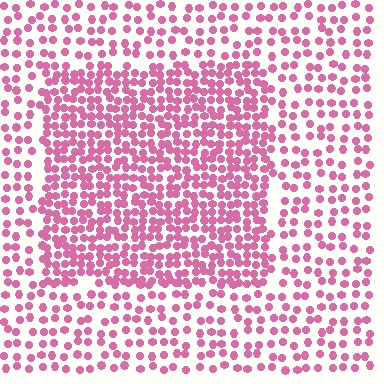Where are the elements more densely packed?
The elements are more densely packed inside the rectangle boundary.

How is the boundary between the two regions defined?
The boundary is defined by a change in element density (approximately 1.9x ratio). All elements are the same color, size, and shape.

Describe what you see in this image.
The image contains small pink elements arranged at two different densities. A rectangle-shaped region is visible where the elements are more densely packed than the surrounding area.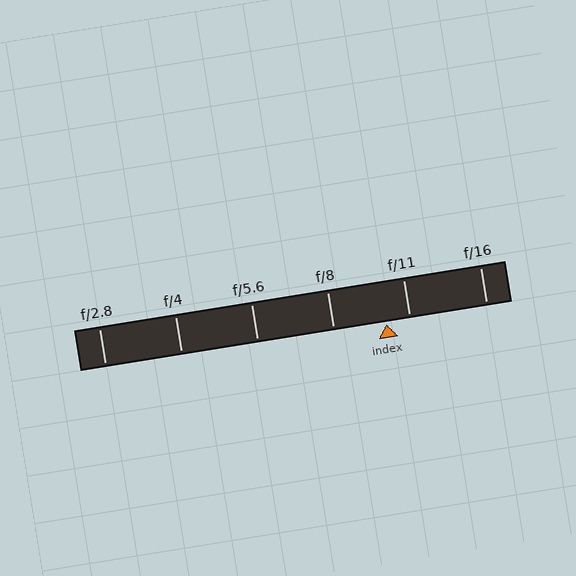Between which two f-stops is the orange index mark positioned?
The index mark is between f/8 and f/11.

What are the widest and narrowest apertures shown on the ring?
The widest aperture shown is f/2.8 and the narrowest is f/16.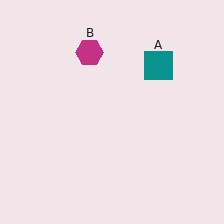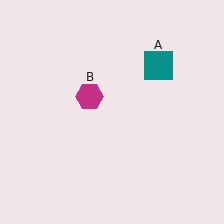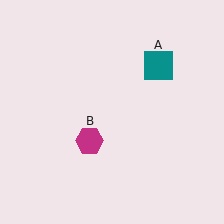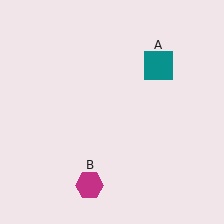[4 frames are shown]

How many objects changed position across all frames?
1 object changed position: magenta hexagon (object B).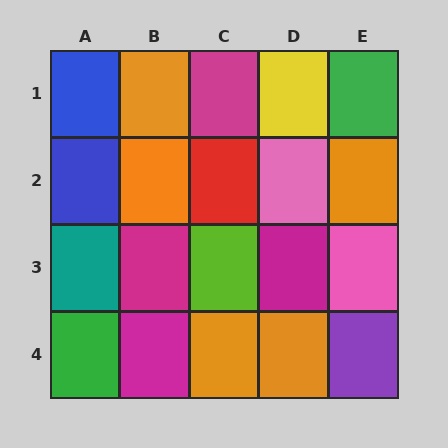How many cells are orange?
5 cells are orange.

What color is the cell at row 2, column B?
Orange.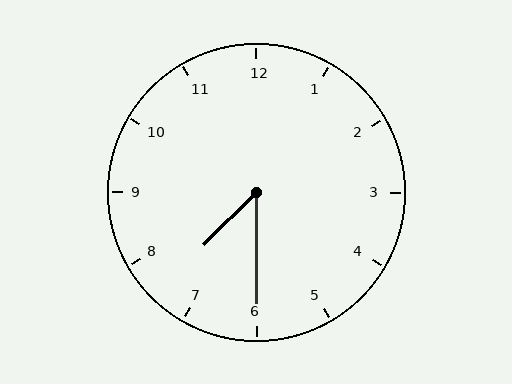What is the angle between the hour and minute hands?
Approximately 45 degrees.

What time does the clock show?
7:30.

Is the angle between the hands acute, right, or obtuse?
It is acute.